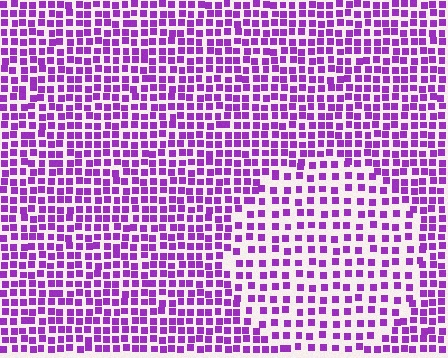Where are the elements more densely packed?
The elements are more densely packed outside the circle boundary.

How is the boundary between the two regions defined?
The boundary is defined by a change in element density (approximately 1.7x ratio). All elements are the same color, size, and shape.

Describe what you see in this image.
The image contains small purple elements arranged at two different densities. A circle-shaped region is visible where the elements are less densely packed than the surrounding area.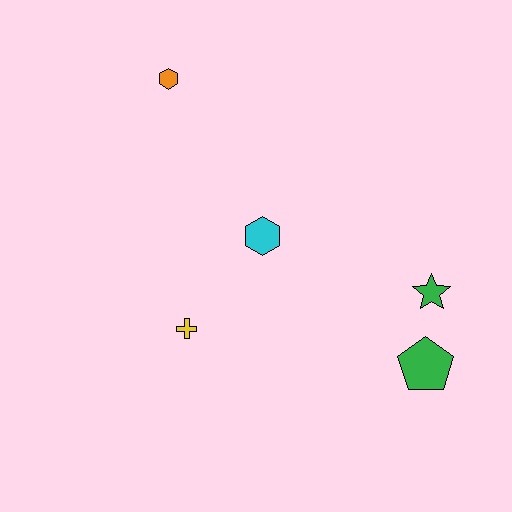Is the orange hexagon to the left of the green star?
Yes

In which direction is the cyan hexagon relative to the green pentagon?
The cyan hexagon is to the left of the green pentagon.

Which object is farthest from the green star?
The orange hexagon is farthest from the green star.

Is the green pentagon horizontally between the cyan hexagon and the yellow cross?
No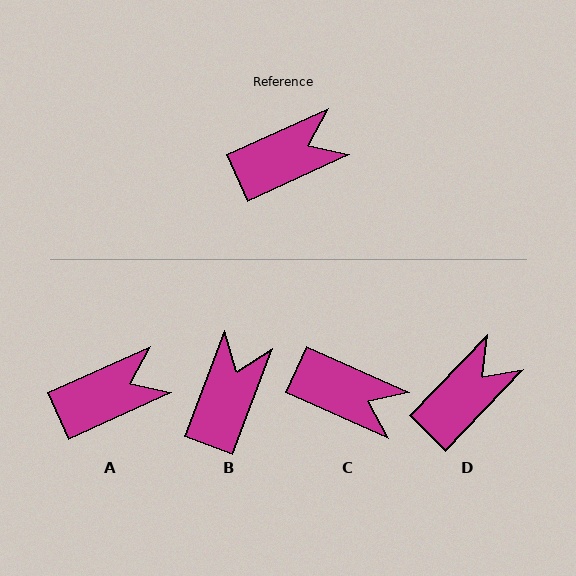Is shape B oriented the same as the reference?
No, it is off by about 45 degrees.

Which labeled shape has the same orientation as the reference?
A.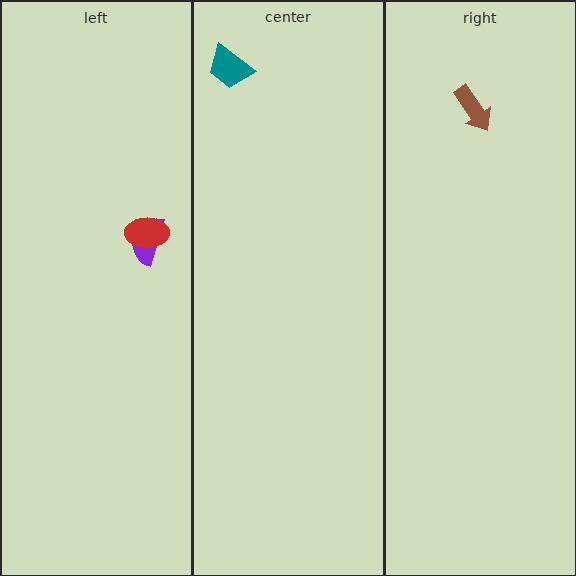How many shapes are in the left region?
2.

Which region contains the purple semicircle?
The left region.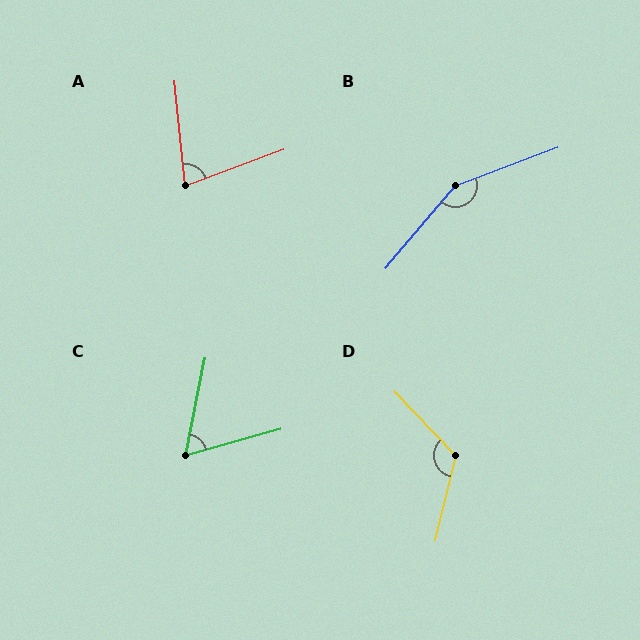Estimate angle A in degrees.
Approximately 76 degrees.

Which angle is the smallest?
C, at approximately 63 degrees.